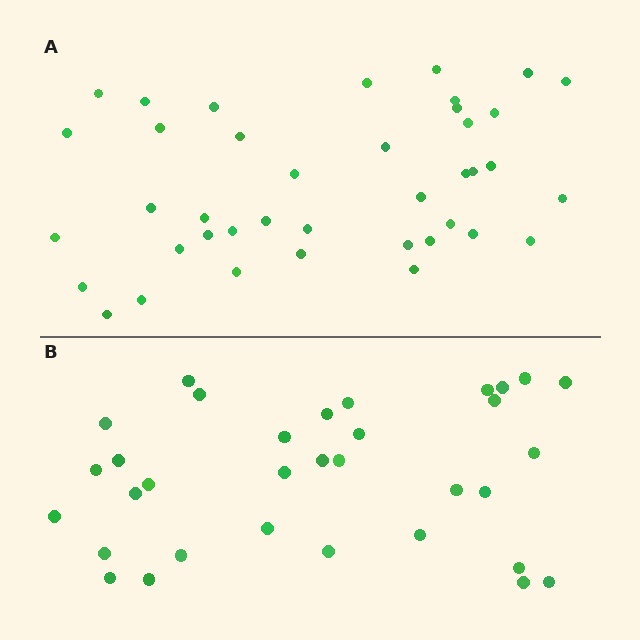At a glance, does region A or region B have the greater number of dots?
Region A (the top region) has more dots.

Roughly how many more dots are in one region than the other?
Region A has roughly 8 or so more dots than region B.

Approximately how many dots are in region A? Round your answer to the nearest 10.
About 40 dots.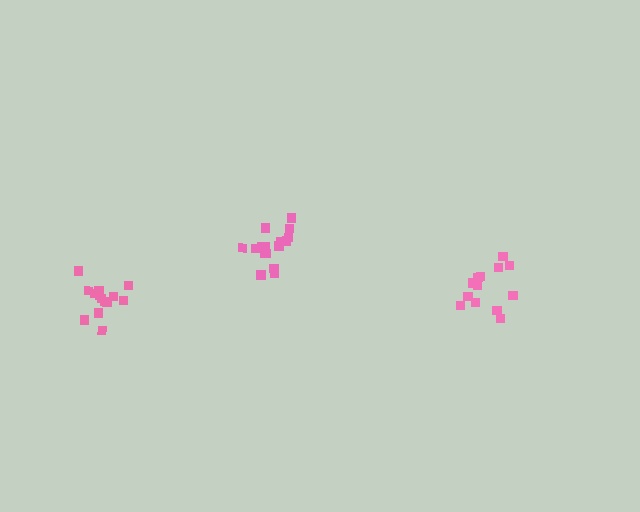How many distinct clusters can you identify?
There are 3 distinct clusters.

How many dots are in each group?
Group 1: 13 dots, Group 2: 14 dots, Group 3: 16 dots (43 total).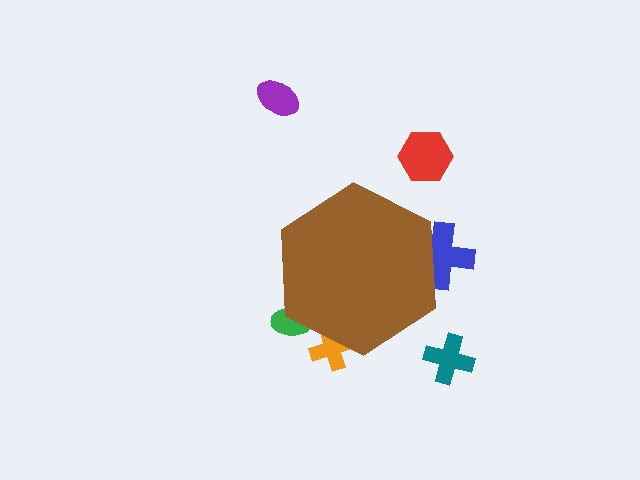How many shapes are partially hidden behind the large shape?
3 shapes are partially hidden.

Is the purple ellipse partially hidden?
No, the purple ellipse is fully visible.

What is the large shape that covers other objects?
A brown hexagon.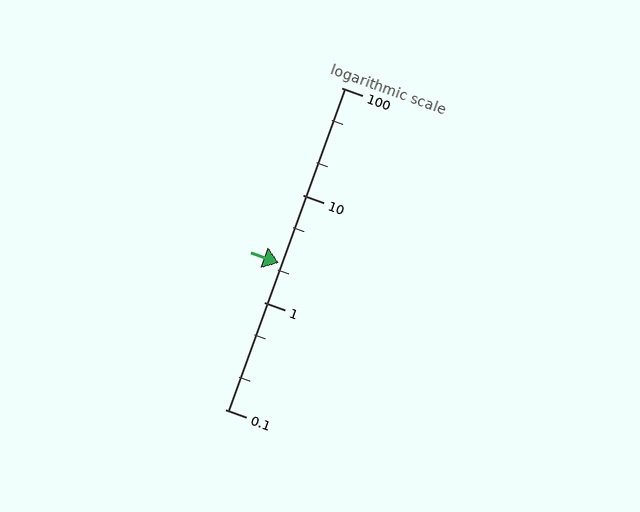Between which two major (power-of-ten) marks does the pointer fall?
The pointer is between 1 and 10.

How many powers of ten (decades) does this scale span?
The scale spans 3 decades, from 0.1 to 100.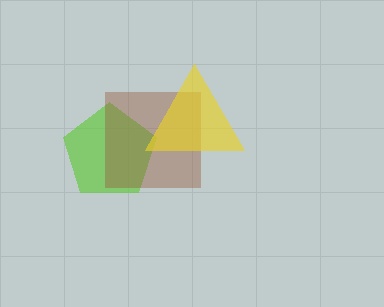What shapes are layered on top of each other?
The layered shapes are: a lime pentagon, a brown square, a yellow triangle.